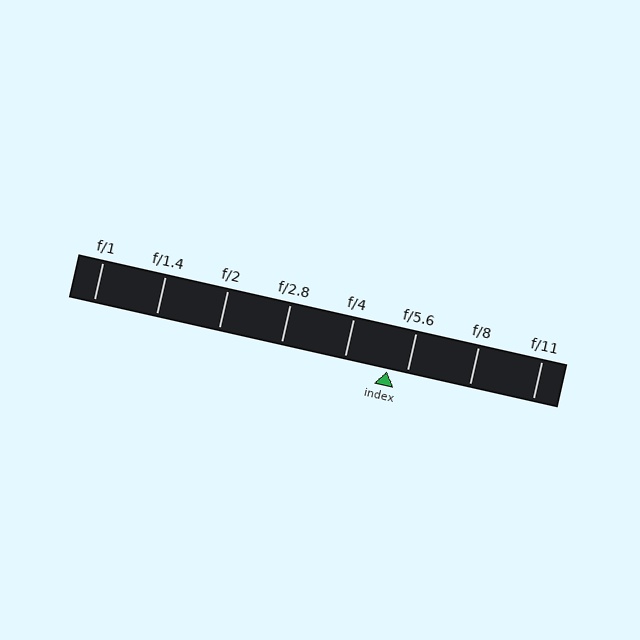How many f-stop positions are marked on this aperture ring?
There are 8 f-stop positions marked.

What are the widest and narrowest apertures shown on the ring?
The widest aperture shown is f/1 and the narrowest is f/11.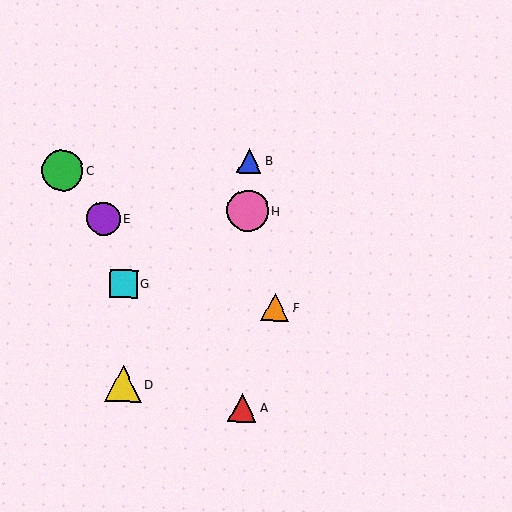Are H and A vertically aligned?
Yes, both are at x≈248.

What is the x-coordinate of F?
Object F is at x≈275.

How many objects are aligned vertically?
3 objects (A, B, H) are aligned vertically.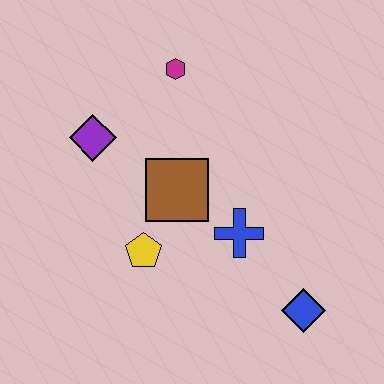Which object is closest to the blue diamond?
The blue cross is closest to the blue diamond.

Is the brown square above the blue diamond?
Yes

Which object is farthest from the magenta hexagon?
The blue diamond is farthest from the magenta hexagon.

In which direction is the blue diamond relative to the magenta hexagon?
The blue diamond is below the magenta hexagon.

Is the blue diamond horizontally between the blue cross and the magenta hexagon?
No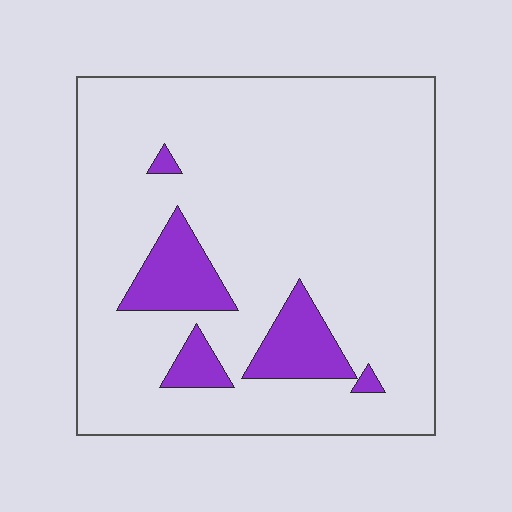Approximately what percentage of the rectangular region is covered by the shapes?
Approximately 10%.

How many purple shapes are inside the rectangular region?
5.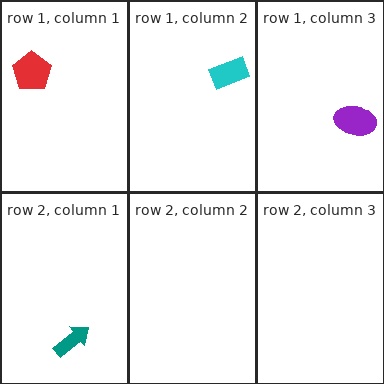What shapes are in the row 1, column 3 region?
The purple ellipse.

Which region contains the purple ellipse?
The row 1, column 3 region.